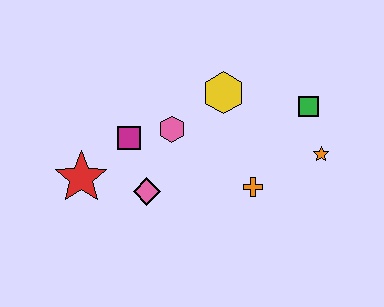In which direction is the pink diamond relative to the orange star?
The pink diamond is to the left of the orange star.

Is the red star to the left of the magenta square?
Yes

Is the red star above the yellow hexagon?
No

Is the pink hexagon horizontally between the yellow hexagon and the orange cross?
No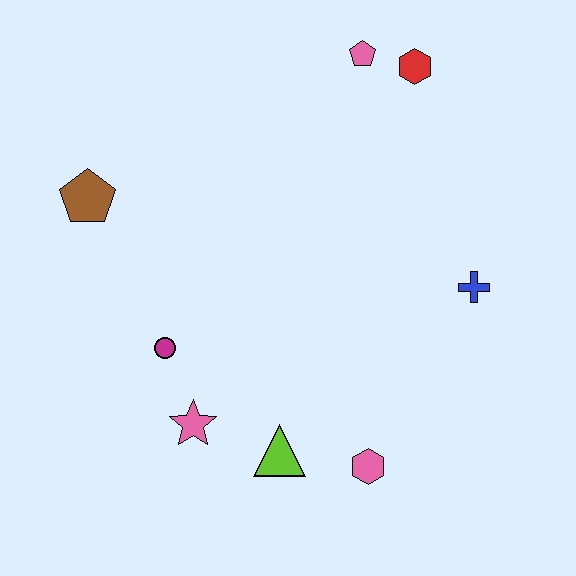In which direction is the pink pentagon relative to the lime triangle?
The pink pentagon is above the lime triangle.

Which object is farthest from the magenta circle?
The red hexagon is farthest from the magenta circle.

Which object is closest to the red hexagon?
The pink pentagon is closest to the red hexagon.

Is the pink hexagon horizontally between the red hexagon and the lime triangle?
Yes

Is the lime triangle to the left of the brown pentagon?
No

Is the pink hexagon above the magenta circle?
No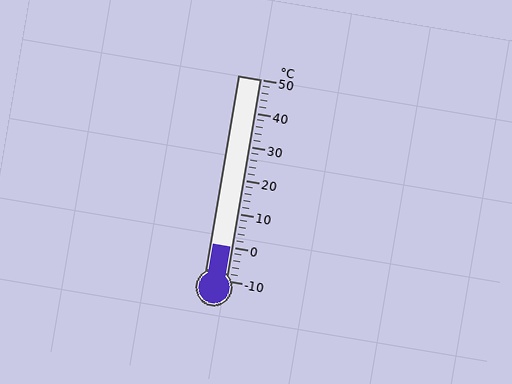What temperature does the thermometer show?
The thermometer shows approximately 0°C.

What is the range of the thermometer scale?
The thermometer scale ranges from -10°C to 50°C.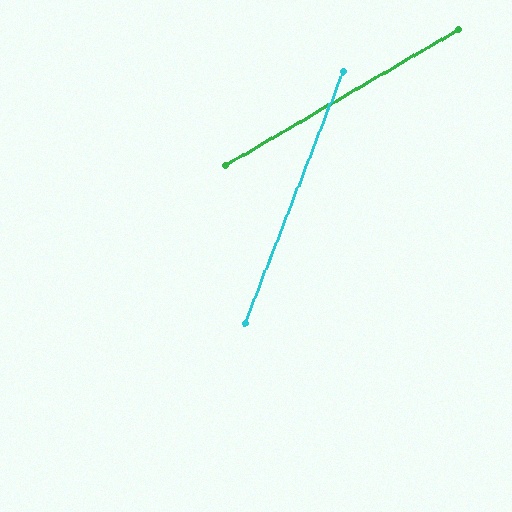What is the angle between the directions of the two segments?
Approximately 39 degrees.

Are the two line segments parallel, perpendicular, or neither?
Neither parallel nor perpendicular — they differ by about 39°.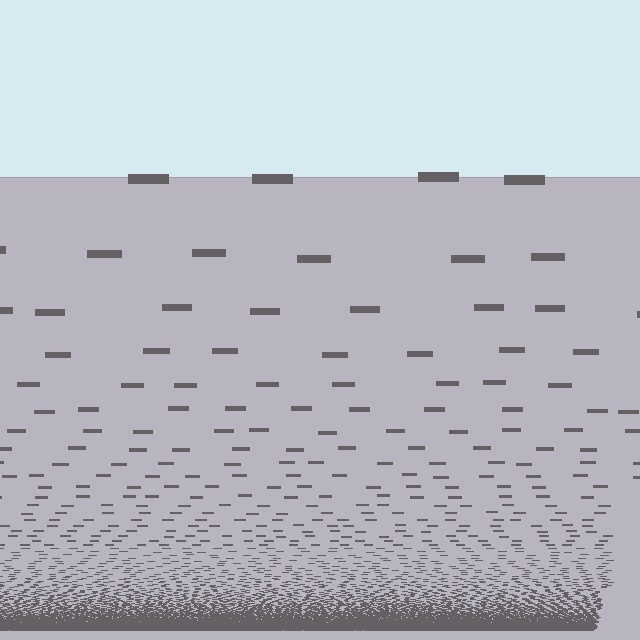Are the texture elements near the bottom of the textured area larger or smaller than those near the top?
Smaller. The gradient is inverted — elements near the bottom are smaller and denser.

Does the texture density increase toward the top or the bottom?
Density increases toward the bottom.